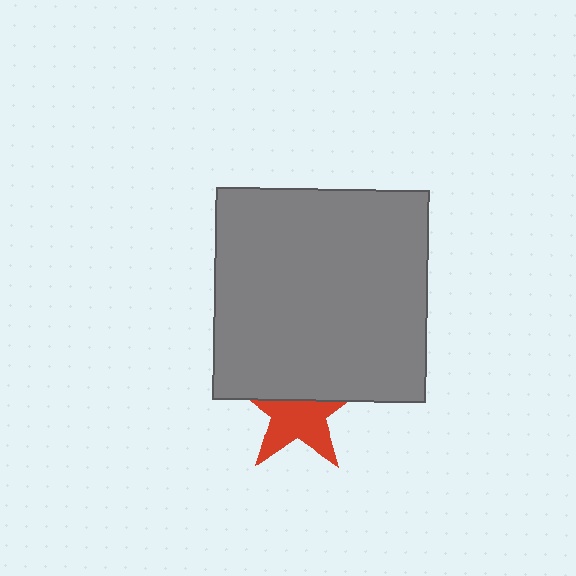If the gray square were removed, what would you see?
You would see the complete red star.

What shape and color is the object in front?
The object in front is a gray square.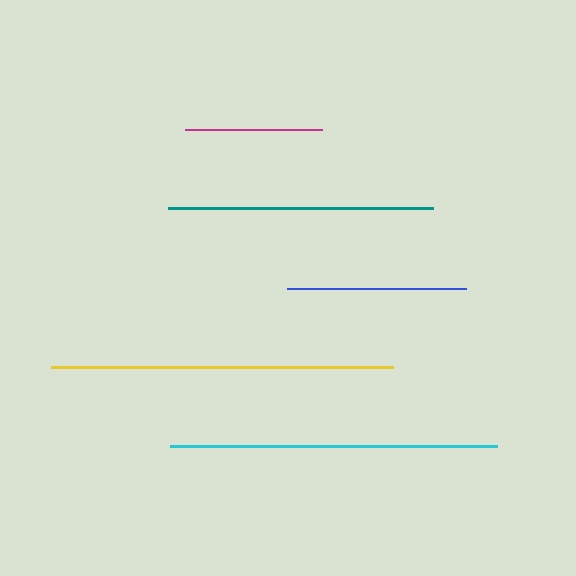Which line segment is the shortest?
The magenta line is the shortest at approximately 137 pixels.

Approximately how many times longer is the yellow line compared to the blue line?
The yellow line is approximately 1.9 times the length of the blue line.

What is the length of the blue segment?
The blue segment is approximately 179 pixels long.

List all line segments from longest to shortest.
From longest to shortest: yellow, cyan, teal, blue, magenta.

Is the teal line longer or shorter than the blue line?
The teal line is longer than the blue line.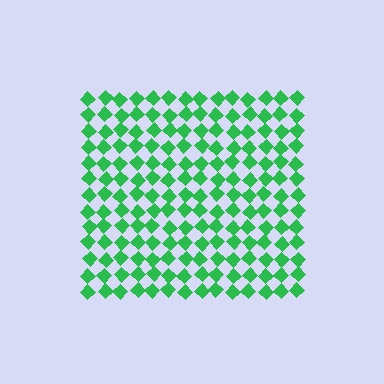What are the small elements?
The small elements are diamonds.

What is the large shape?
The large shape is a square.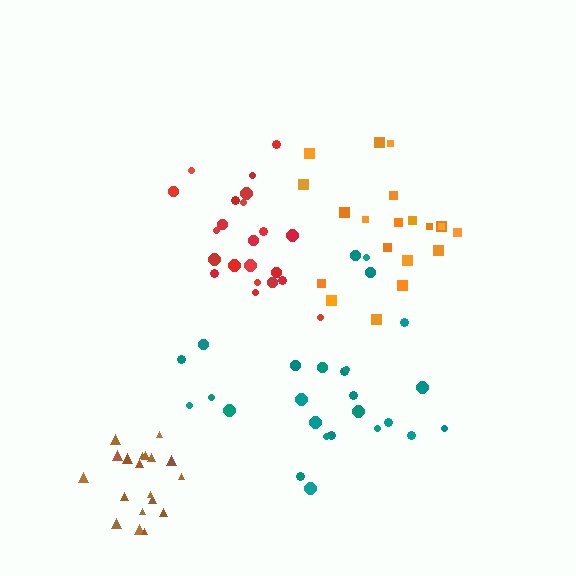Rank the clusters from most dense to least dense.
brown, red, orange, teal.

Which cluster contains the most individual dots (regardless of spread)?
Teal (26).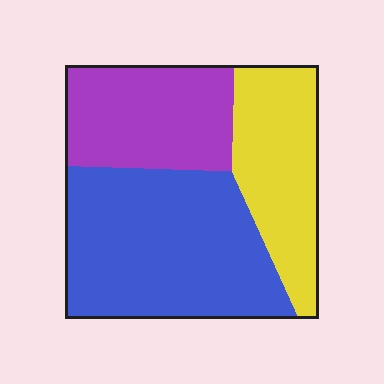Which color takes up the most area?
Blue, at roughly 45%.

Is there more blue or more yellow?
Blue.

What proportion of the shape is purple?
Purple covers around 25% of the shape.